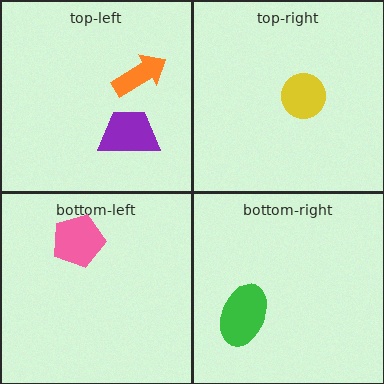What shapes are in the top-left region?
The orange arrow, the purple trapezoid.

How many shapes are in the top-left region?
2.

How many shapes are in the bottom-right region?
1.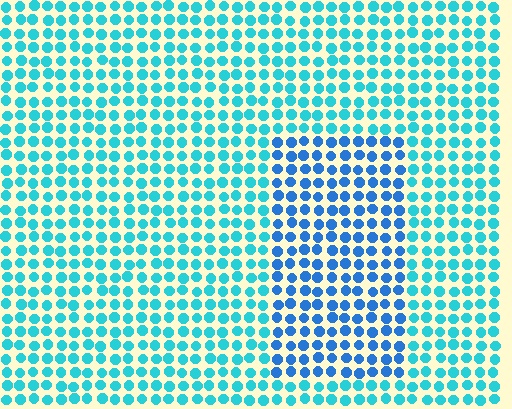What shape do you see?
I see a rectangle.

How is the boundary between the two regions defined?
The boundary is defined purely by a slight shift in hue (about 30 degrees). Spacing, size, and orientation are identical on both sides.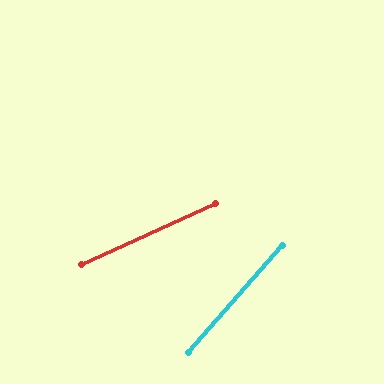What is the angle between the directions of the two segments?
Approximately 24 degrees.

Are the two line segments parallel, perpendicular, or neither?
Neither parallel nor perpendicular — they differ by about 24°.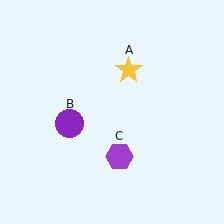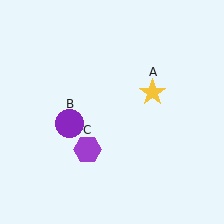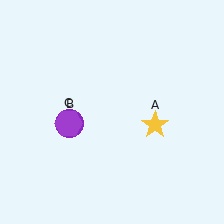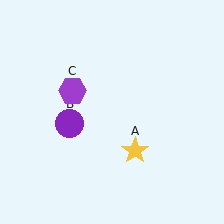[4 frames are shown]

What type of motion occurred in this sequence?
The yellow star (object A), purple hexagon (object C) rotated clockwise around the center of the scene.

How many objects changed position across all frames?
2 objects changed position: yellow star (object A), purple hexagon (object C).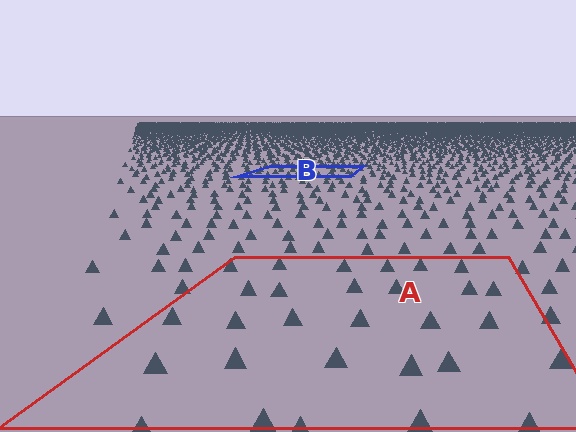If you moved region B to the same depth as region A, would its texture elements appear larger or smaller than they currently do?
They would appear larger. At a closer depth, the same texture elements are projected at a bigger on-screen size.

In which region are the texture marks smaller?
The texture marks are smaller in region B, because it is farther away.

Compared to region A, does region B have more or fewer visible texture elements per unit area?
Region B has more texture elements per unit area — they are packed more densely because it is farther away.